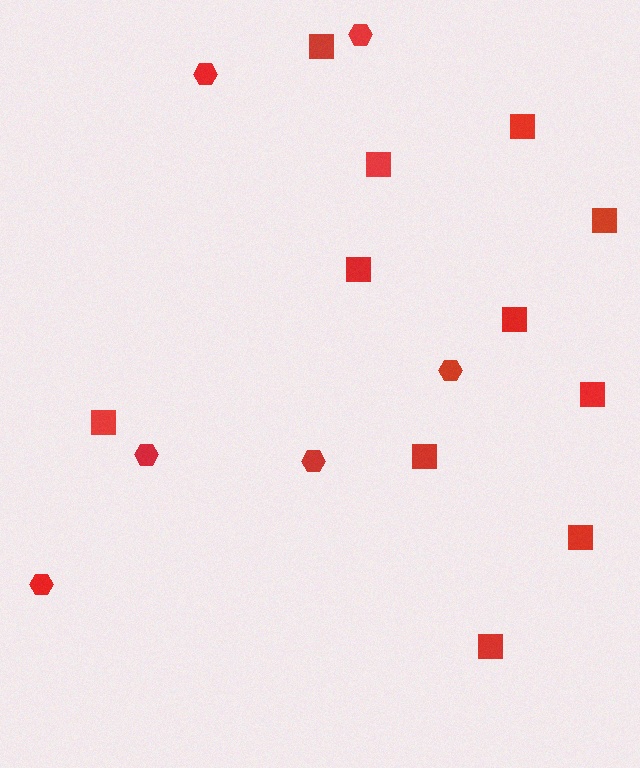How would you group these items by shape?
There are 2 groups: one group of squares (11) and one group of hexagons (6).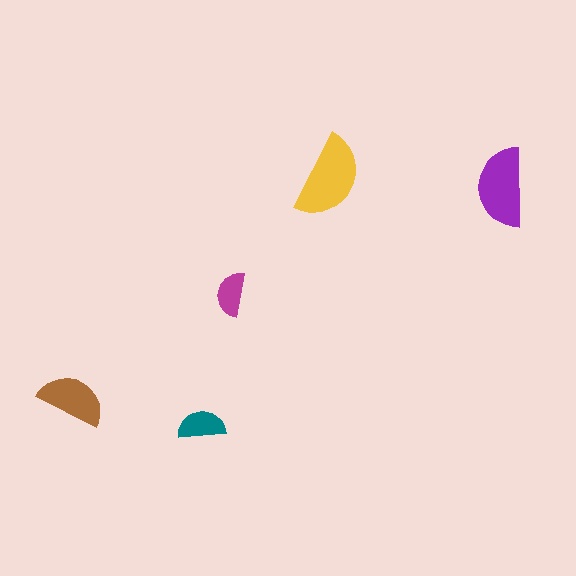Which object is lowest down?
The teal semicircle is bottommost.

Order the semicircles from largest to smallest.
the yellow one, the purple one, the brown one, the teal one, the magenta one.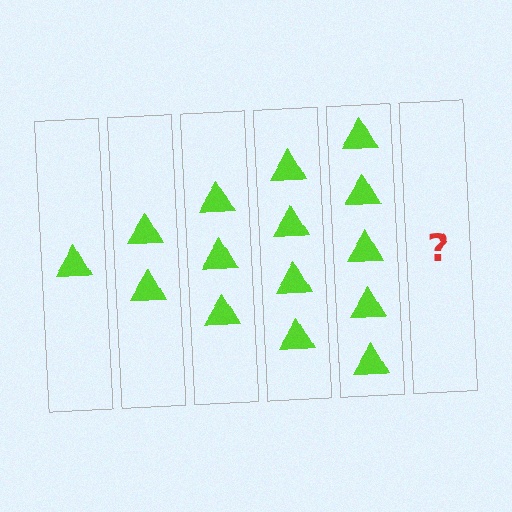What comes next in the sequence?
The next element should be 6 triangles.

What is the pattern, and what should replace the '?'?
The pattern is that each step adds one more triangle. The '?' should be 6 triangles.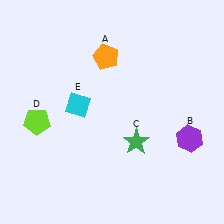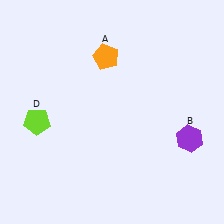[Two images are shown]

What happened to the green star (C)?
The green star (C) was removed in Image 2. It was in the bottom-right area of Image 1.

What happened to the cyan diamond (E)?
The cyan diamond (E) was removed in Image 2. It was in the top-left area of Image 1.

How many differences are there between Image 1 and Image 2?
There are 2 differences between the two images.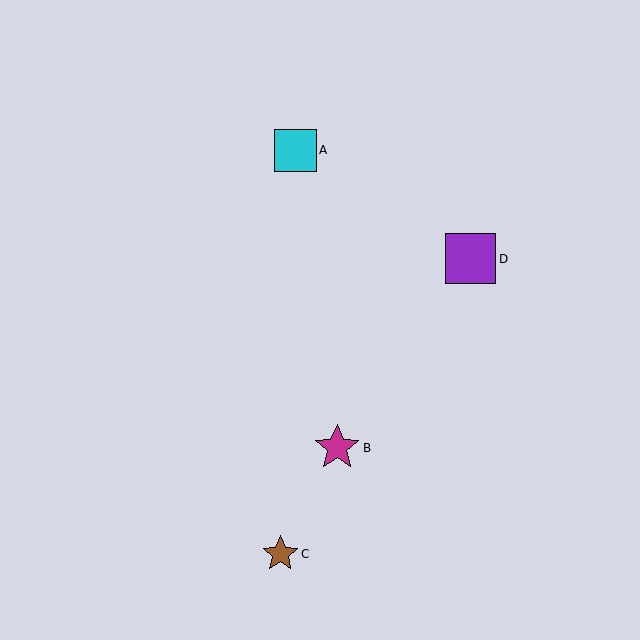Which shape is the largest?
The purple square (labeled D) is the largest.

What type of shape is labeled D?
Shape D is a purple square.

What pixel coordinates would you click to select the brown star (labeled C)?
Click at (280, 554) to select the brown star C.